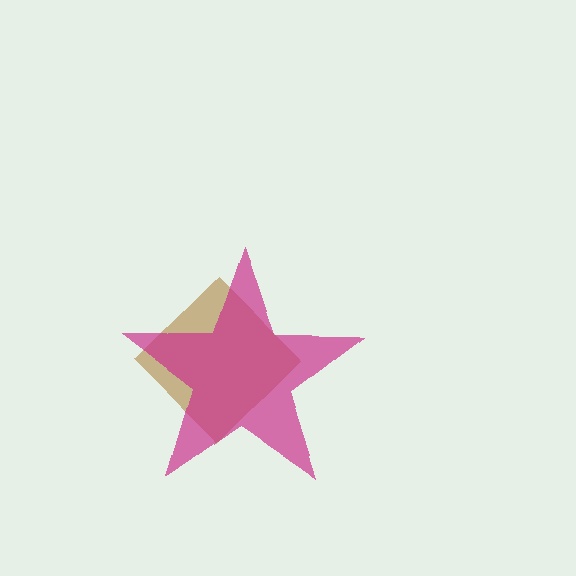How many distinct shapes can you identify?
There are 2 distinct shapes: a brown diamond, a magenta star.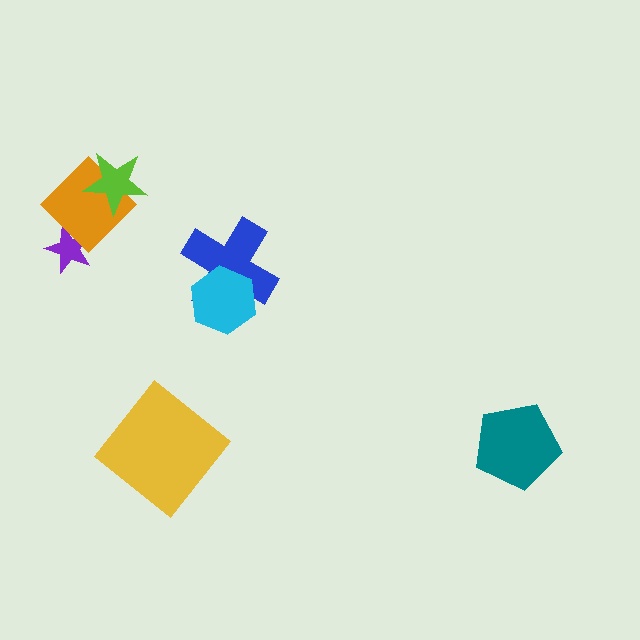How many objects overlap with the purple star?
1 object overlaps with the purple star.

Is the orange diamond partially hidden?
Yes, it is partially covered by another shape.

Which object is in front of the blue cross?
The cyan hexagon is in front of the blue cross.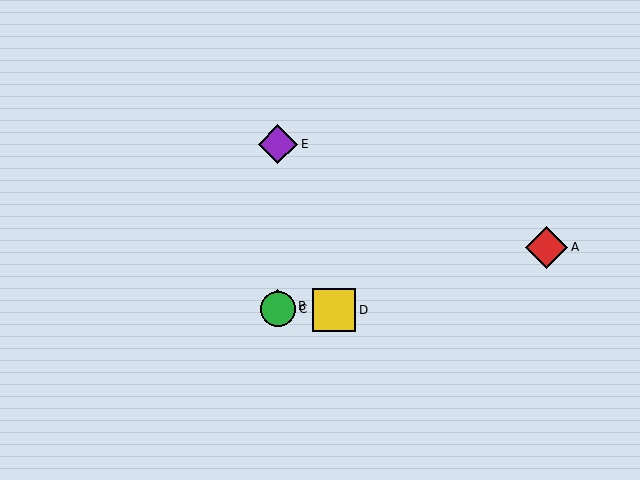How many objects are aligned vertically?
3 objects (B, C, E) are aligned vertically.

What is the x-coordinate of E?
Object E is at x≈278.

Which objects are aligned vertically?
Objects B, C, E are aligned vertically.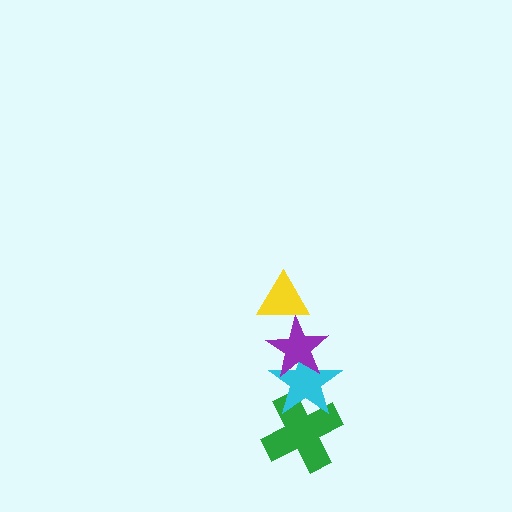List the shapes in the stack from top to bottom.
From top to bottom: the yellow triangle, the purple star, the cyan star, the green cross.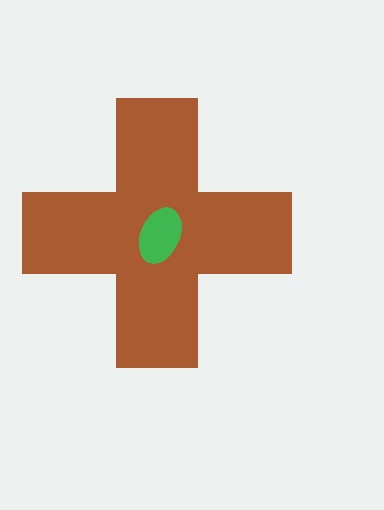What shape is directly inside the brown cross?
The green ellipse.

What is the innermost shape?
The green ellipse.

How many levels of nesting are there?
2.